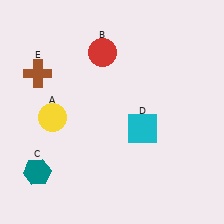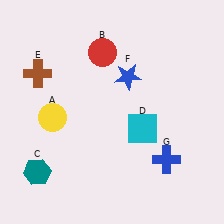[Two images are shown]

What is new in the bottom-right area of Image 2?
A blue cross (G) was added in the bottom-right area of Image 2.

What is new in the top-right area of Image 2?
A blue star (F) was added in the top-right area of Image 2.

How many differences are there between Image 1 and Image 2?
There are 2 differences between the two images.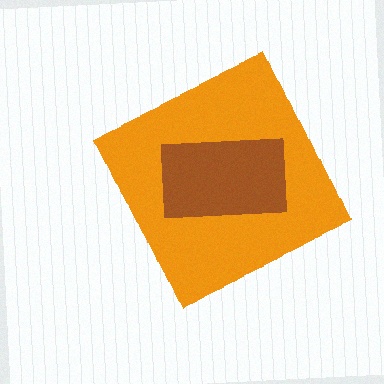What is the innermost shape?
The brown rectangle.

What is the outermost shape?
The orange diamond.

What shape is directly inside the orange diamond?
The brown rectangle.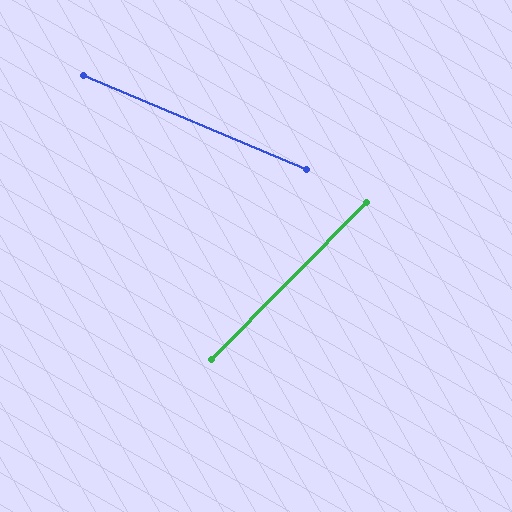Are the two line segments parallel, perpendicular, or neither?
Neither parallel nor perpendicular — they differ by about 68°.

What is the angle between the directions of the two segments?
Approximately 68 degrees.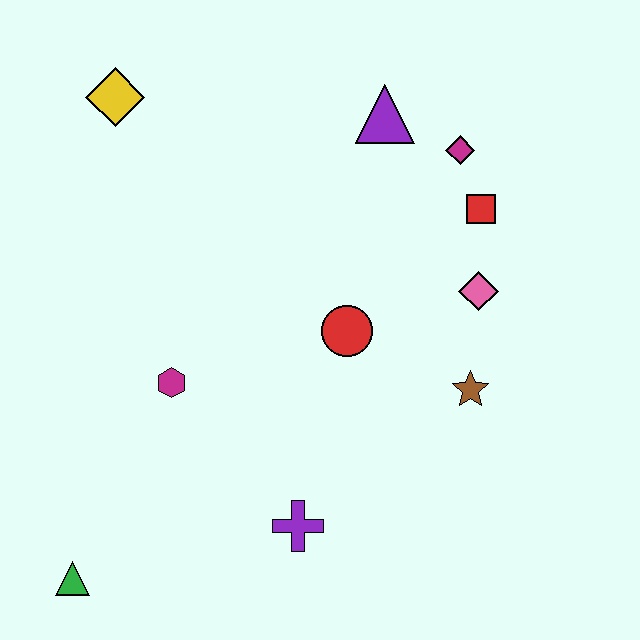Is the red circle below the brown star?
No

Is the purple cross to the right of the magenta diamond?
No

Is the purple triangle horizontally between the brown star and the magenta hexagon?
Yes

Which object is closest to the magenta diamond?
The red square is closest to the magenta diamond.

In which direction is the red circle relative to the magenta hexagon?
The red circle is to the right of the magenta hexagon.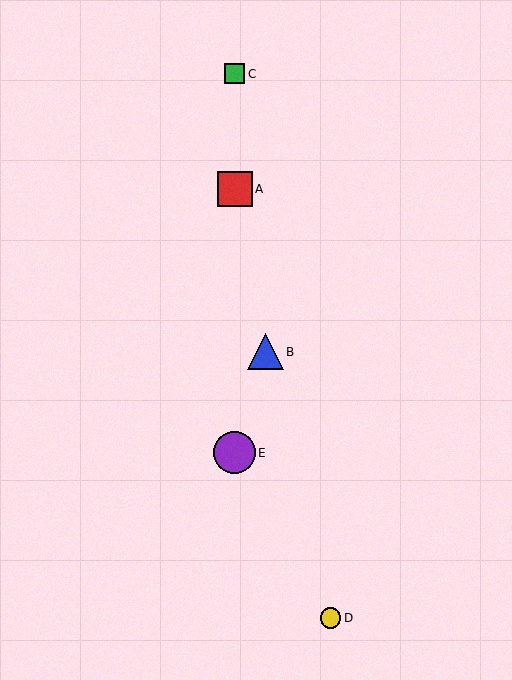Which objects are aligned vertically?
Objects A, C, E are aligned vertically.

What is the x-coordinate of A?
Object A is at x≈235.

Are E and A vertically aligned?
Yes, both are at x≈235.